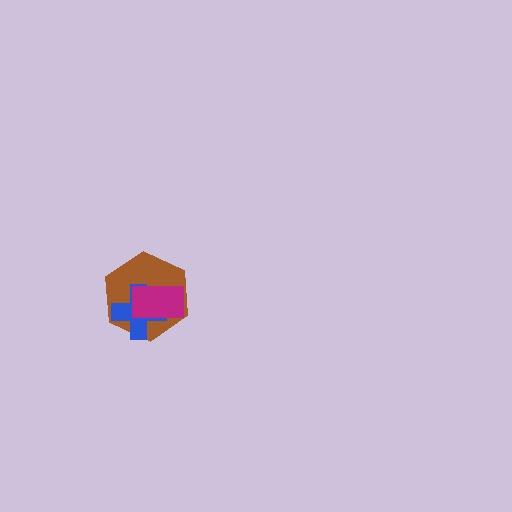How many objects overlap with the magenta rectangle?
2 objects overlap with the magenta rectangle.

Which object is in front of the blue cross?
The magenta rectangle is in front of the blue cross.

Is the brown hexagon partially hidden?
Yes, it is partially covered by another shape.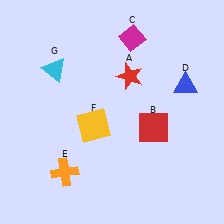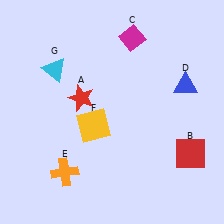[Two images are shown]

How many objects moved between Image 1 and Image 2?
2 objects moved between the two images.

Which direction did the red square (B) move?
The red square (B) moved right.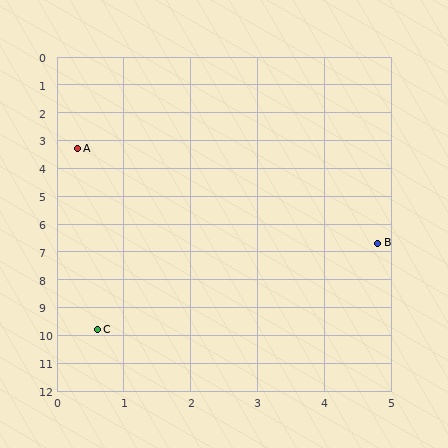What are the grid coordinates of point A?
Point A is at approximately (0.3, 3.3).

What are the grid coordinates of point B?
Point B is at approximately (4.8, 6.7).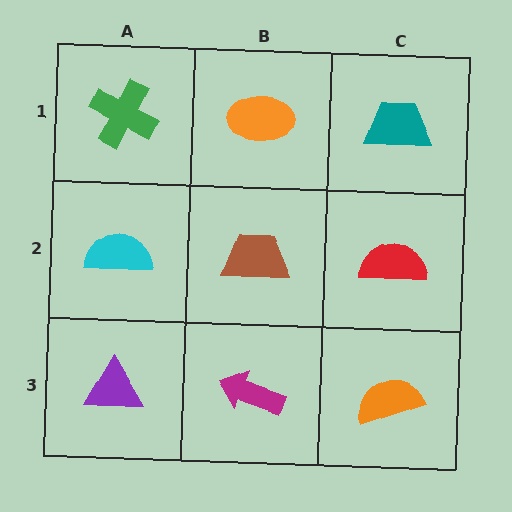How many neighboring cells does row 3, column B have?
3.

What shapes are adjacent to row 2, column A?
A green cross (row 1, column A), a purple triangle (row 3, column A), a brown trapezoid (row 2, column B).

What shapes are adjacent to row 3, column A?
A cyan semicircle (row 2, column A), a magenta arrow (row 3, column B).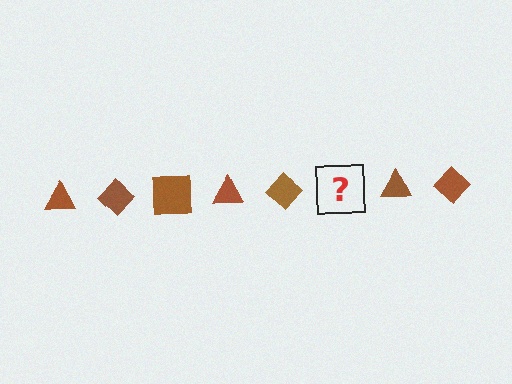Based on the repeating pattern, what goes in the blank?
The blank should be a brown square.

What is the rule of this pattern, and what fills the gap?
The rule is that the pattern cycles through triangle, diamond, square shapes in brown. The gap should be filled with a brown square.